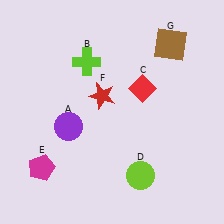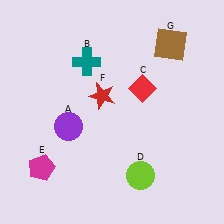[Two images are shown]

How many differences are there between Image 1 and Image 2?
There is 1 difference between the two images.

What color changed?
The cross (B) changed from lime in Image 1 to teal in Image 2.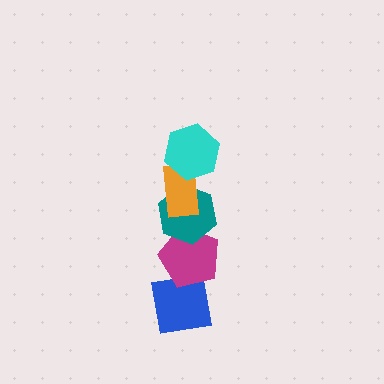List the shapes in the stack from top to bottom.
From top to bottom: the cyan hexagon, the orange rectangle, the teal hexagon, the magenta pentagon, the blue square.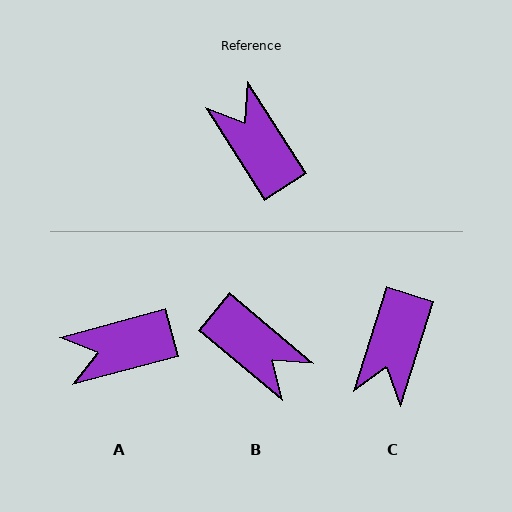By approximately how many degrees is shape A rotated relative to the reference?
Approximately 73 degrees counter-clockwise.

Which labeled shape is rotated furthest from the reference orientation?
B, about 163 degrees away.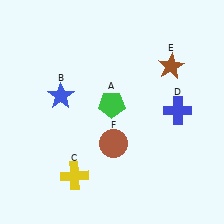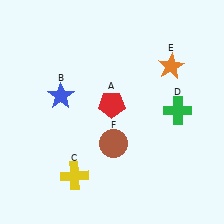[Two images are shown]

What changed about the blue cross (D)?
In Image 1, D is blue. In Image 2, it changed to green.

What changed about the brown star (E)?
In Image 1, E is brown. In Image 2, it changed to orange.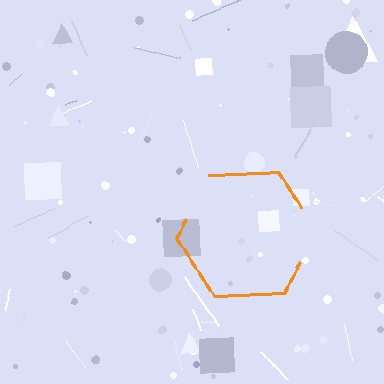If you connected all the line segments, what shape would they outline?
They would outline a hexagon.